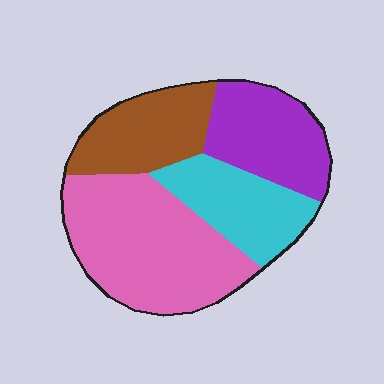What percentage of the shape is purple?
Purple takes up about one fifth (1/5) of the shape.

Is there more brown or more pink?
Pink.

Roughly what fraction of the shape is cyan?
Cyan covers roughly 20% of the shape.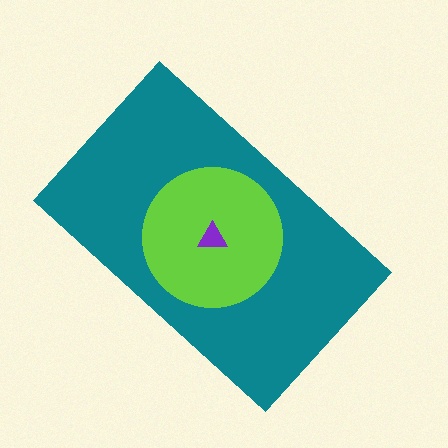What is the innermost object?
The purple triangle.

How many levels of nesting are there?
3.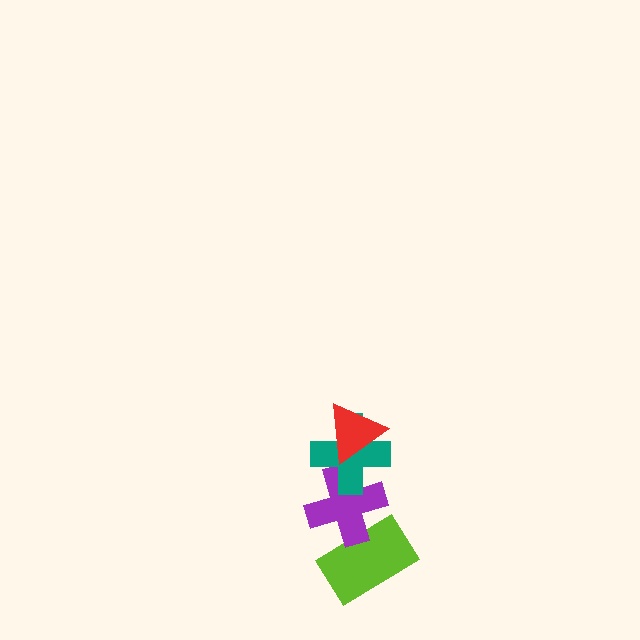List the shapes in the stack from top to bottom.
From top to bottom: the red triangle, the teal cross, the purple cross, the lime rectangle.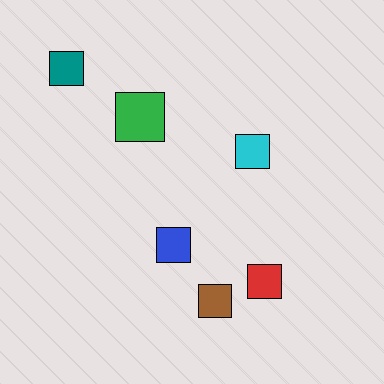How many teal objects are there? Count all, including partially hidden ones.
There is 1 teal object.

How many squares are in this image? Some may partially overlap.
There are 6 squares.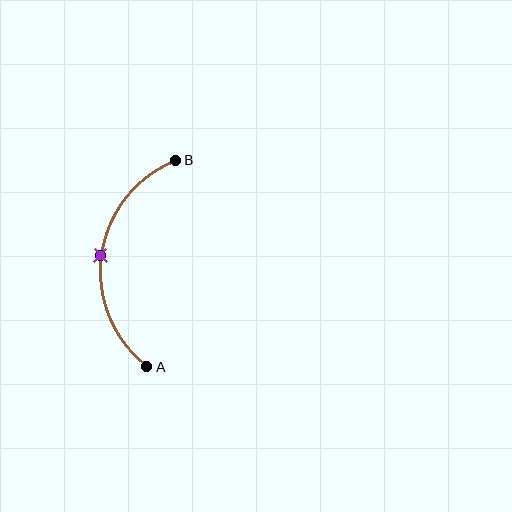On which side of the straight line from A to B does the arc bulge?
The arc bulges to the left of the straight line connecting A and B.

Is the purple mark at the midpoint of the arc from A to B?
Yes. The purple mark lies on the arc at equal arc-length from both A and B — it is the arc midpoint.